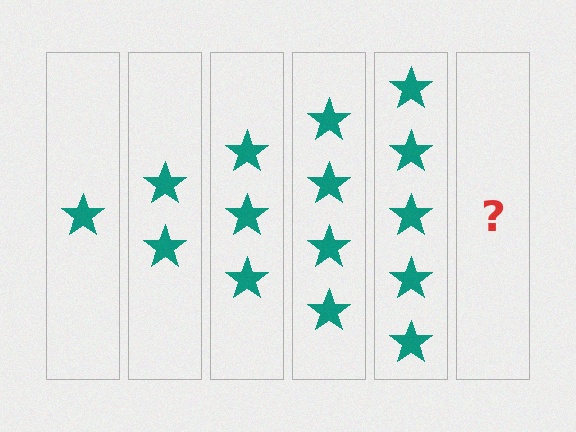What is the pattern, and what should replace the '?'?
The pattern is that each step adds one more star. The '?' should be 6 stars.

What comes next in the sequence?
The next element should be 6 stars.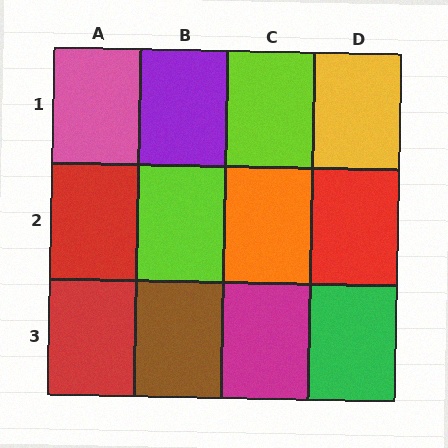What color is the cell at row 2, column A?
Red.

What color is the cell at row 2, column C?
Orange.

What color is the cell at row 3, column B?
Brown.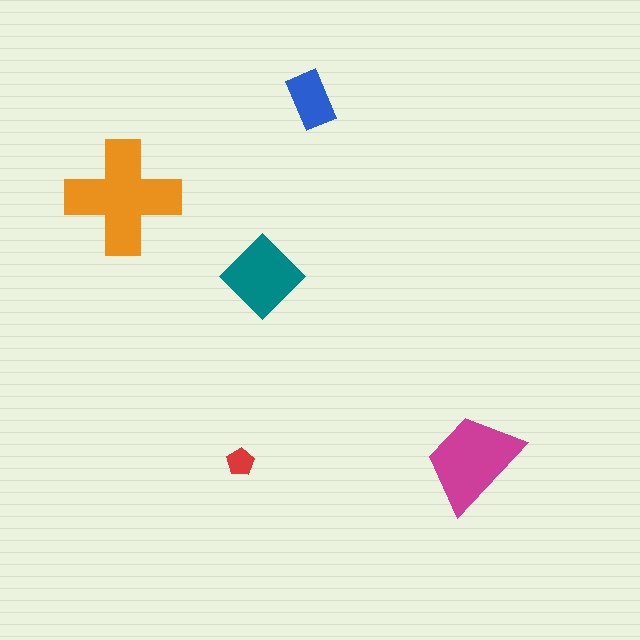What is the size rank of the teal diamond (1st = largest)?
3rd.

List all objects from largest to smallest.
The orange cross, the magenta trapezoid, the teal diamond, the blue rectangle, the red pentagon.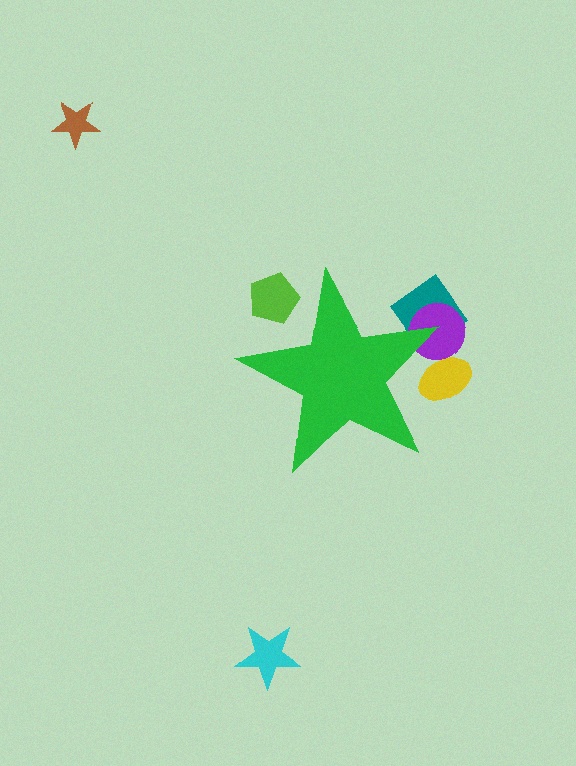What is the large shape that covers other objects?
A green star.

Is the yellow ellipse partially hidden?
Yes, the yellow ellipse is partially hidden behind the green star.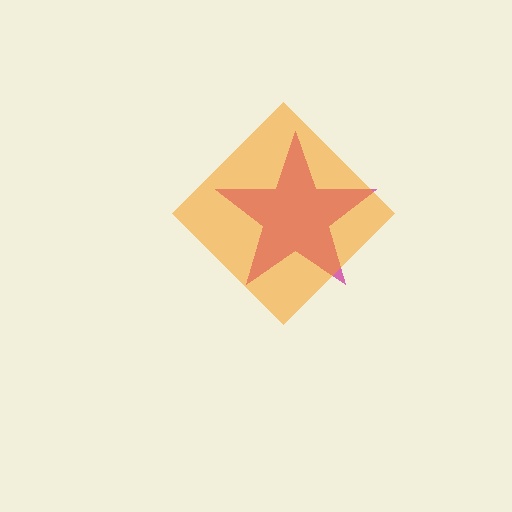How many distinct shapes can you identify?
There are 2 distinct shapes: a magenta star, an orange diamond.